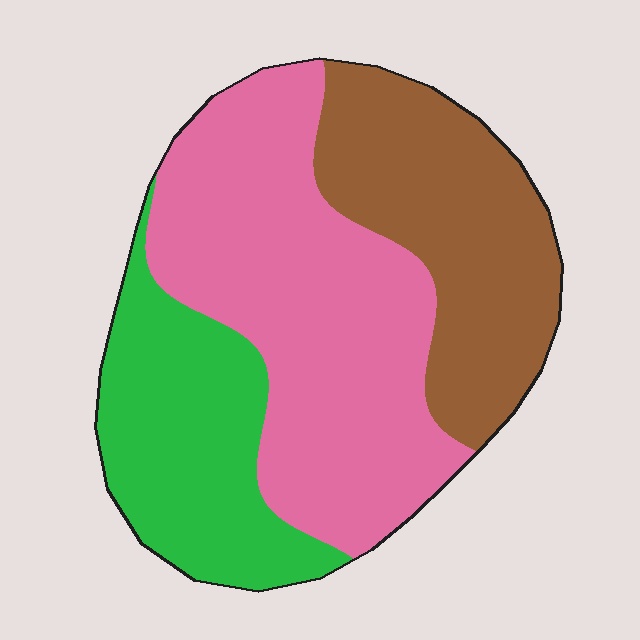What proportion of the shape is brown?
Brown covers 29% of the shape.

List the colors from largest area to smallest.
From largest to smallest: pink, brown, green.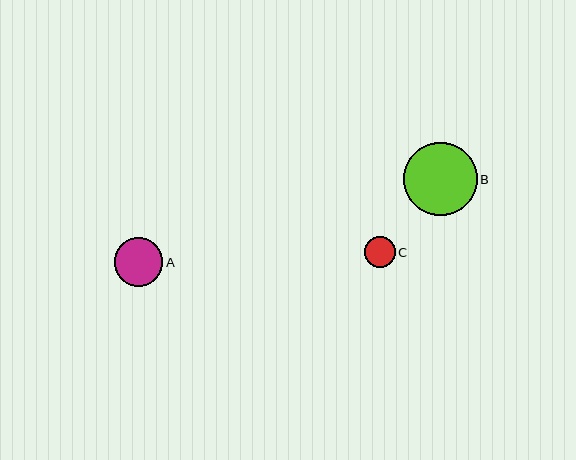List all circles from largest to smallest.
From largest to smallest: B, A, C.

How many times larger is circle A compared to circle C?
Circle A is approximately 1.6 times the size of circle C.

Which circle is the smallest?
Circle C is the smallest with a size of approximately 31 pixels.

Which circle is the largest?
Circle B is the largest with a size of approximately 73 pixels.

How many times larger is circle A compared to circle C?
Circle A is approximately 1.6 times the size of circle C.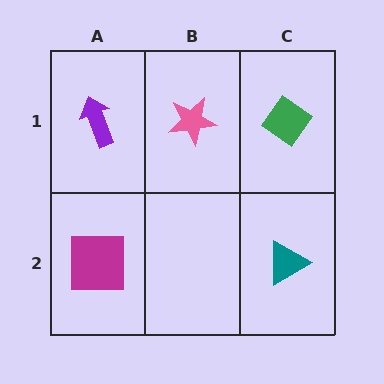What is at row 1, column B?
A pink star.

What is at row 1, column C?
A green diamond.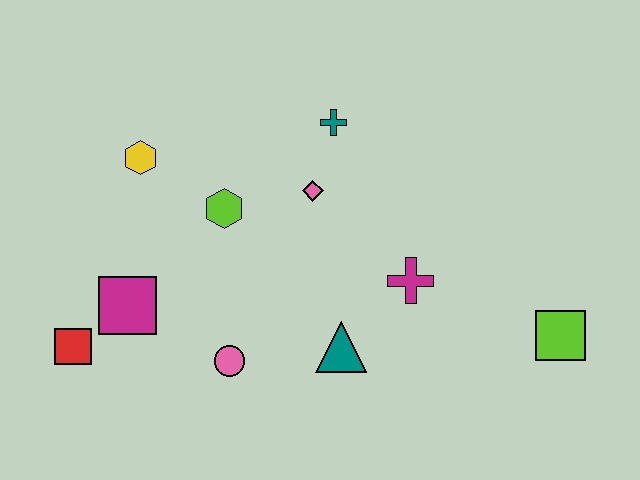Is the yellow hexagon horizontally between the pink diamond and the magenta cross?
No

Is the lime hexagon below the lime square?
No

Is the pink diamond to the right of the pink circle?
Yes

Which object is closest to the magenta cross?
The teal triangle is closest to the magenta cross.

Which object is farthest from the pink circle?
The lime square is farthest from the pink circle.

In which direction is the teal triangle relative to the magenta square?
The teal triangle is to the right of the magenta square.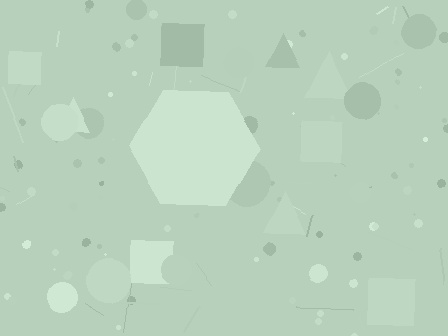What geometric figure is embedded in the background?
A hexagon is embedded in the background.